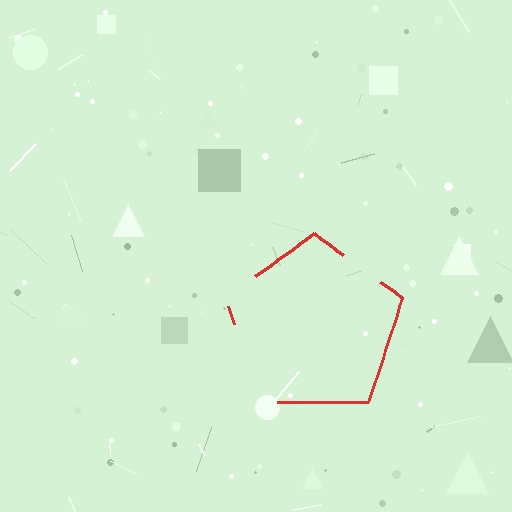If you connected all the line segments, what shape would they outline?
They would outline a pentagon.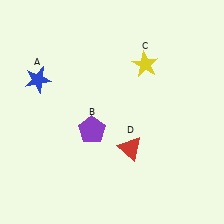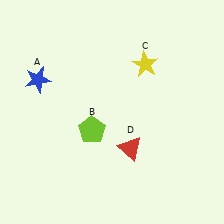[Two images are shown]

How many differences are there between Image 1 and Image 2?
There is 1 difference between the two images.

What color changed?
The pentagon (B) changed from purple in Image 1 to lime in Image 2.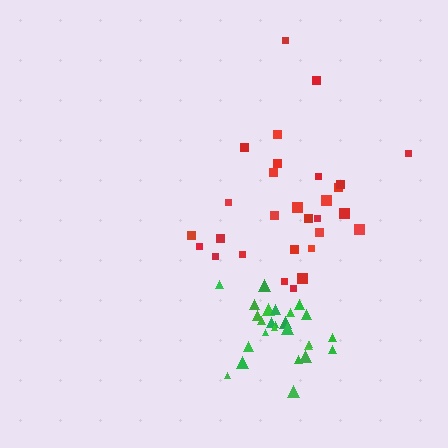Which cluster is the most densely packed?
Green.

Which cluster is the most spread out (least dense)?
Red.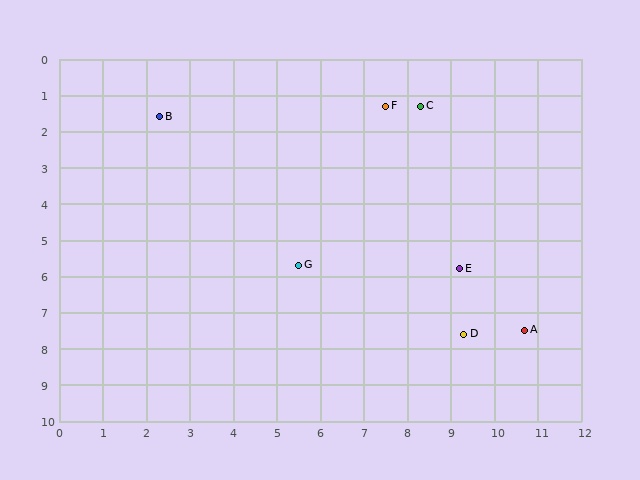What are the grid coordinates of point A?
Point A is at approximately (10.7, 7.5).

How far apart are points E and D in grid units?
Points E and D are about 1.8 grid units apart.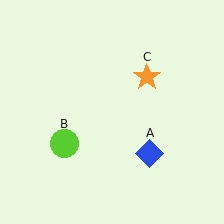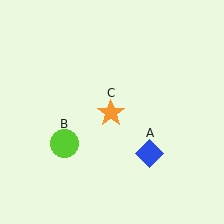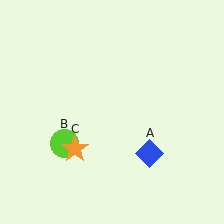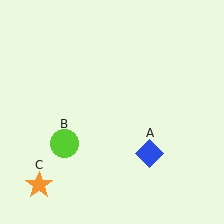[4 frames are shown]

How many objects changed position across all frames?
1 object changed position: orange star (object C).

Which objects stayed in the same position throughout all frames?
Blue diamond (object A) and lime circle (object B) remained stationary.